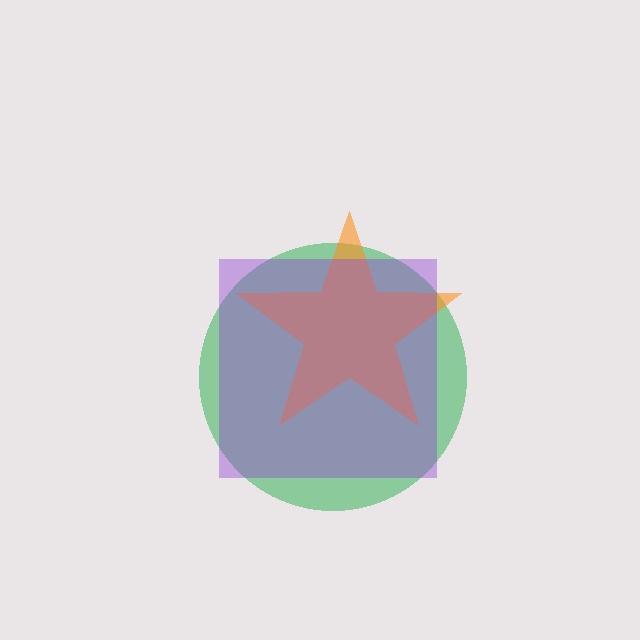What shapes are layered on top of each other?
The layered shapes are: a green circle, an orange star, a purple square.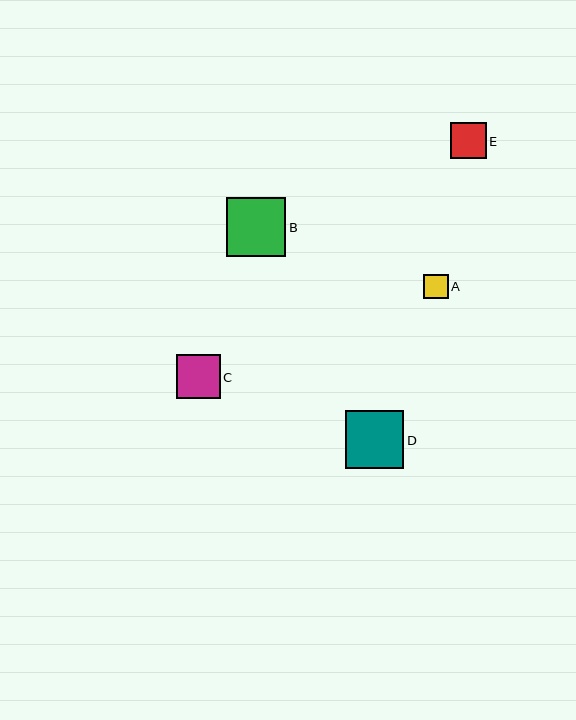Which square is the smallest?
Square A is the smallest with a size of approximately 24 pixels.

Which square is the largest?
Square B is the largest with a size of approximately 59 pixels.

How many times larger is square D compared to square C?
Square D is approximately 1.3 times the size of square C.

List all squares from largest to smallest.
From largest to smallest: B, D, C, E, A.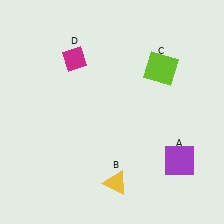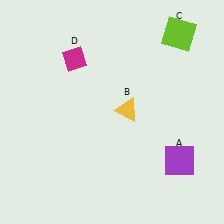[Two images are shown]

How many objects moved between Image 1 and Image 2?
2 objects moved between the two images.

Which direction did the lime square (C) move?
The lime square (C) moved up.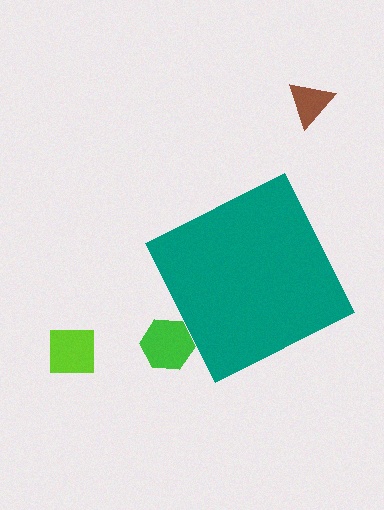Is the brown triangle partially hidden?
No, the brown triangle is fully visible.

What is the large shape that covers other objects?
A teal diamond.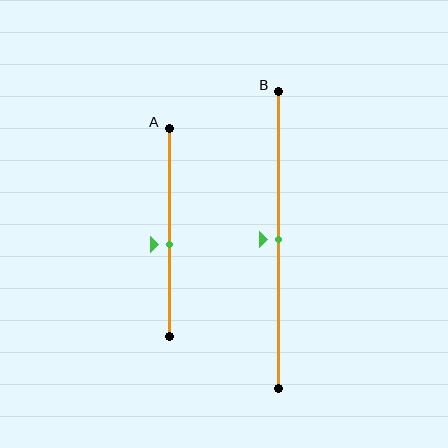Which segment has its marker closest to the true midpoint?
Segment B has its marker closest to the true midpoint.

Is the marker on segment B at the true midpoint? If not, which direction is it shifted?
Yes, the marker on segment B is at the true midpoint.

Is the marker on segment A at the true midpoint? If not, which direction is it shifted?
No, the marker on segment A is shifted downward by about 6% of the segment length.